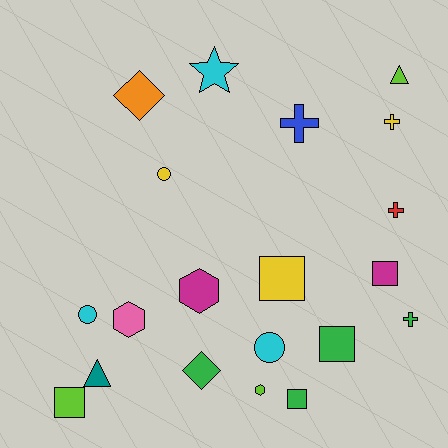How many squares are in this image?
There are 5 squares.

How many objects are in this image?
There are 20 objects.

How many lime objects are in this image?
There are 3 lime objects.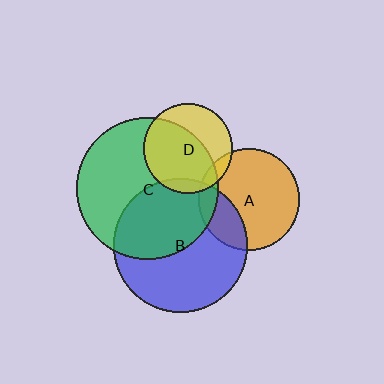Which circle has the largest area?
Circle C (green).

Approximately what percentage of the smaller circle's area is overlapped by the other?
Approximately 65%.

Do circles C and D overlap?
Yes.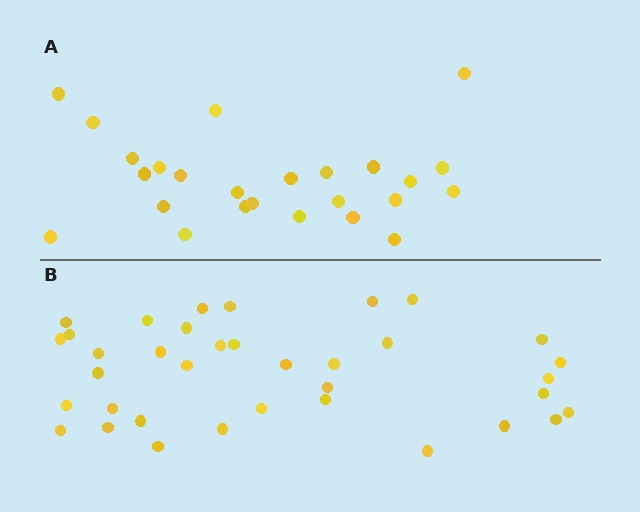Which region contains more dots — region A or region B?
Region B (the bottom region) has more dots.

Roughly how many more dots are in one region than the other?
Region B has roughly 12 or so more dots than region A.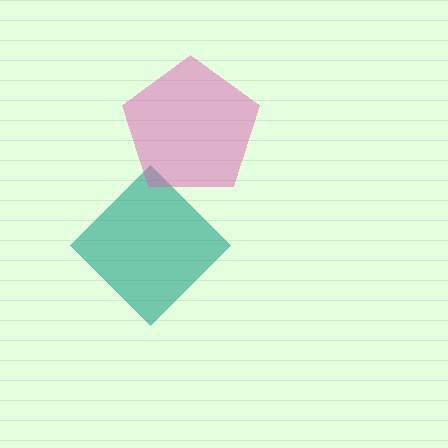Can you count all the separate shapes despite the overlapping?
Yes, there are 2 separate shapes.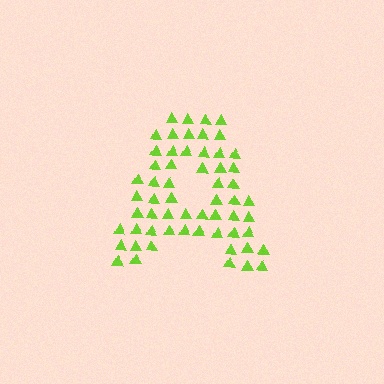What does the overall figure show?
The overall figure shows the letter A.